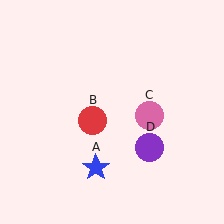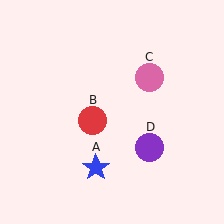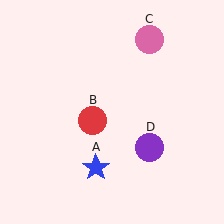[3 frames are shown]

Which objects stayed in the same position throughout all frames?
Blue star (object A) and red circle (object B) and purple circle (object D) remained stationary.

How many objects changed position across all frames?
1 object changed position: pink circle (object C).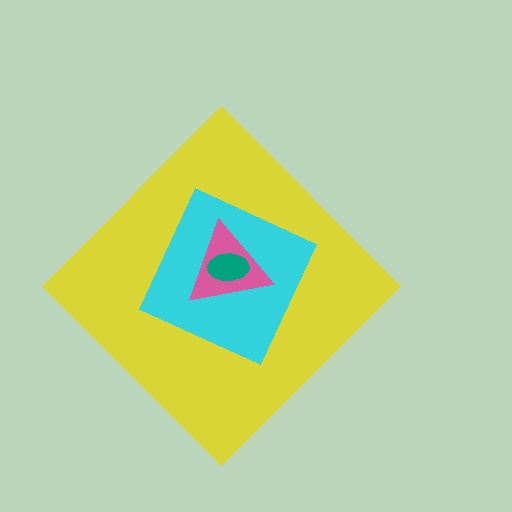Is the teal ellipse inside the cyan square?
Yes.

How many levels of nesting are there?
4.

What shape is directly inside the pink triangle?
The teal ellipse.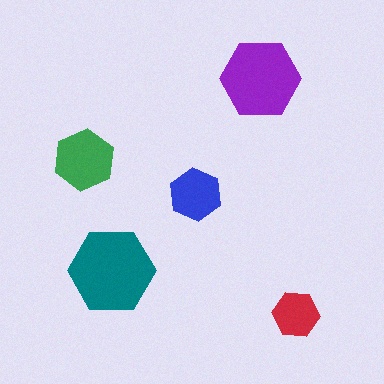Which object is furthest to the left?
The green hexagon is leftmost.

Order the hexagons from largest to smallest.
the teal one, the purple one, the green one, the blue one, the red one.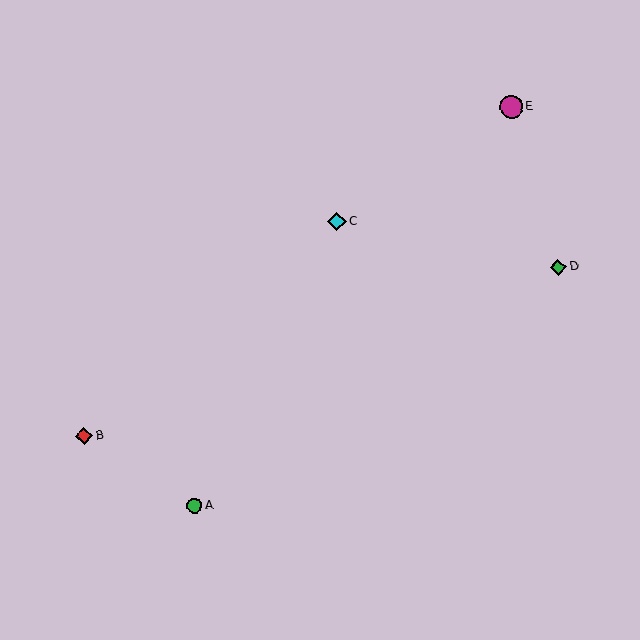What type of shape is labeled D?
Shape D is a green diamond.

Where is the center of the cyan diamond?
The center of the cyan diamond is at (337, 222).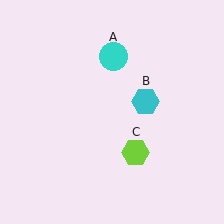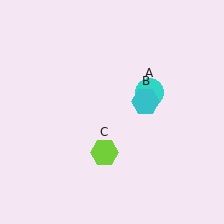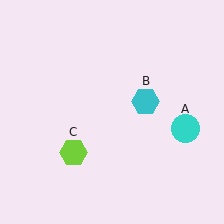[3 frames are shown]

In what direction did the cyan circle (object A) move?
The cyan circle (object A) moved down and to the right.